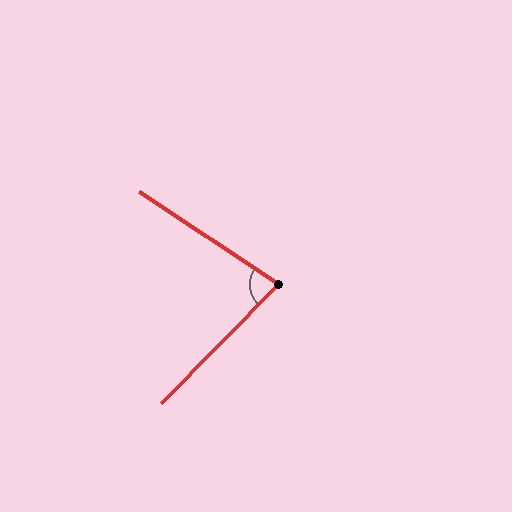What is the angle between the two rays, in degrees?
Approximately 79 degrees.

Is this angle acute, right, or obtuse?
It is acute.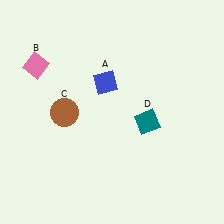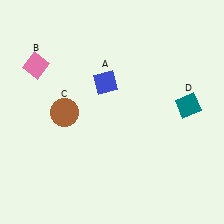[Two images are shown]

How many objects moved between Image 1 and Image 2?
1 object moved between the two images.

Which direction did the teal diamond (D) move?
The teal diamond (D) moved right.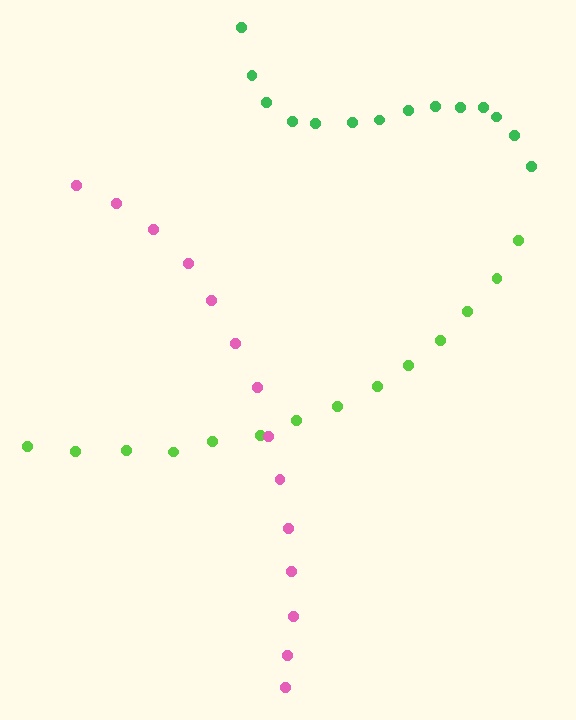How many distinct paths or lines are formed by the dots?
There are 3 distinct paths.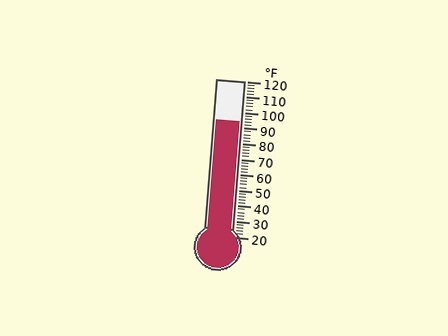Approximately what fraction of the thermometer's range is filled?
The thermometer is filled to approximately 75% of its range.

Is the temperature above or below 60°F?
The temperature is above 60°F.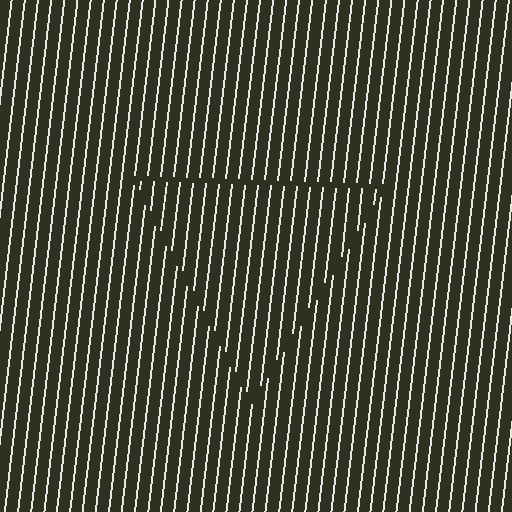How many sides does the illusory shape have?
3 sides — the line-ends trace a triangle.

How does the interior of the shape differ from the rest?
The interior of the shape contains the same grating, shifted by half a period — the contour is defined by the phase discontinuity where line-ends from the inner and outer gratings abut.